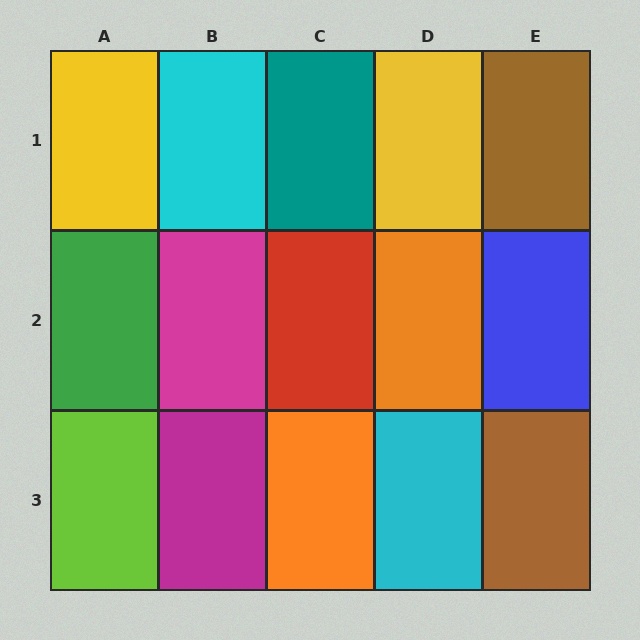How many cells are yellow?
2 cells are yellow.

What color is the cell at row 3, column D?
Cyan.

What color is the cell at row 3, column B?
Magenta.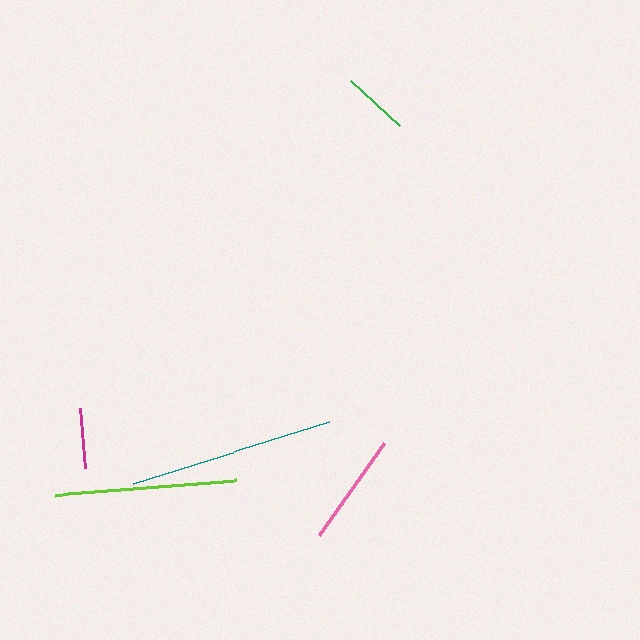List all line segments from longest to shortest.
From longest to shortest: teal, lime, pink, green, magenta.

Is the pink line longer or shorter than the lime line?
The lime line is longer than the pink line.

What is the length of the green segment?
The green segment is approximately 67 pixels long.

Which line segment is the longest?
The teal line is the longest at approximately 205 pixels.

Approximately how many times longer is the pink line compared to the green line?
The pink line is approximately 1.7 times the length of the green line.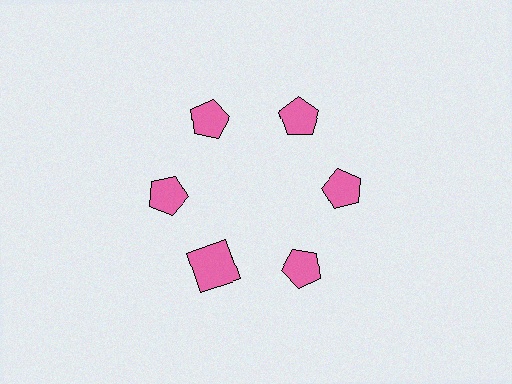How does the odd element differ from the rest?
It has a different shape: square instead of pentagon.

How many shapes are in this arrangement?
There are 6 shapes arranged in a ring pattern.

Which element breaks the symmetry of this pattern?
The pink square at roughly the 7 o'clock position breaks the symmetry. All other shapes are pink pentagons.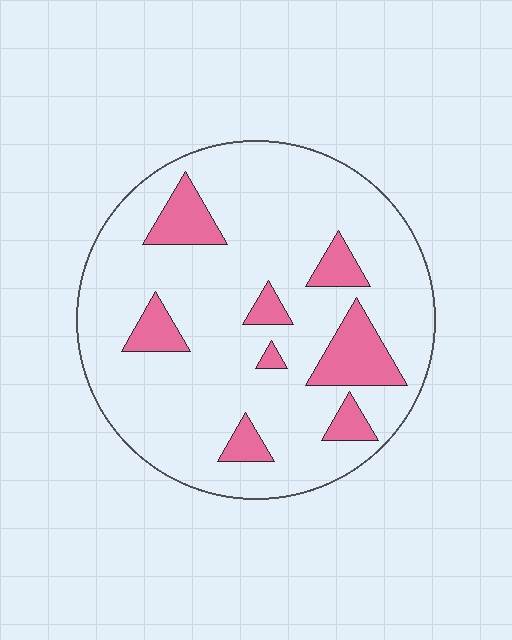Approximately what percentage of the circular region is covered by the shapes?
Approximately 15%.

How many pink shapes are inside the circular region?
8.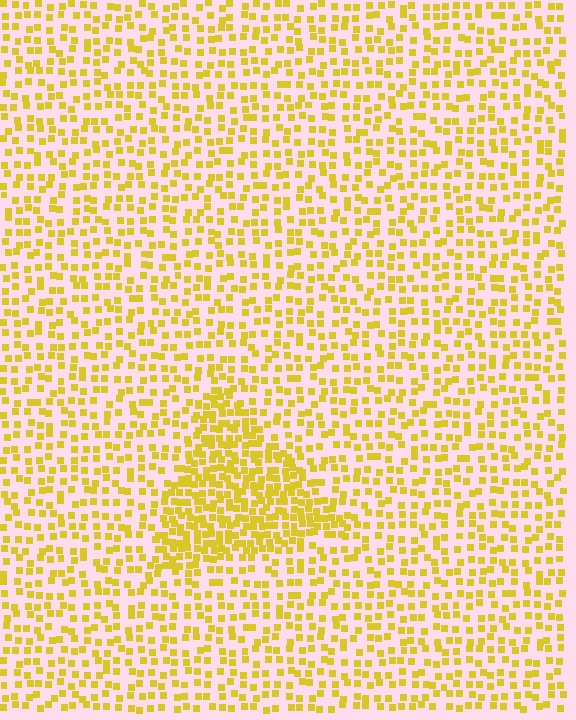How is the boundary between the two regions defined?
The boundary is defined by a change in element density (approximately 2.0x ratio). All elements are the same color, size, and shape.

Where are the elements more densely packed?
The elements are more densely packed inside the triangle boundary.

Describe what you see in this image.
The image contains small yellow elements arranged at two different densities. A triangle-shaped region is visible where the elements are more densely packed than the surrounding area.